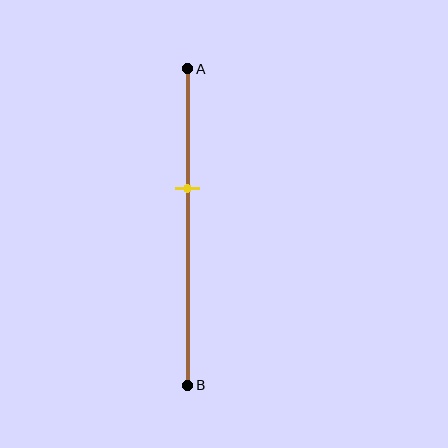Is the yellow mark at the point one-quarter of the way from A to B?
No, the mark is at about 40% from A, not at the 25% one-quarter point.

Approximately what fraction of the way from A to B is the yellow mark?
The yellow mark is approximately 40% of the way from A to B.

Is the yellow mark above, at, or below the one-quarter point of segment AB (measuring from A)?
The yellow mark is below the one-quarter point of segment AB.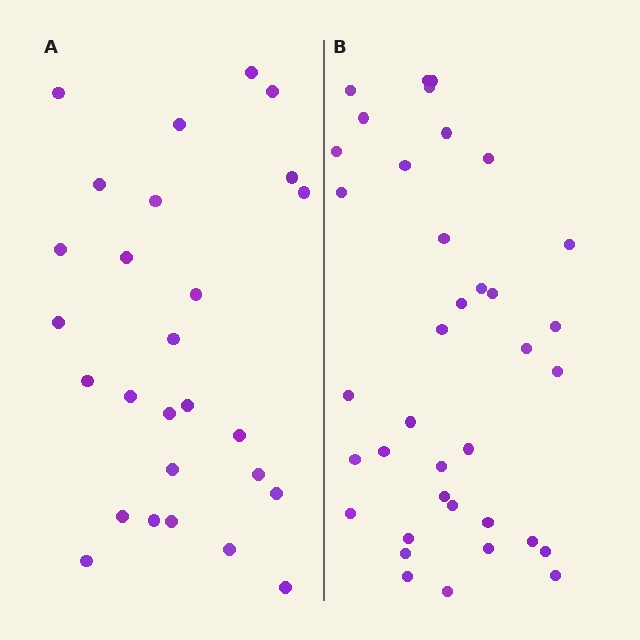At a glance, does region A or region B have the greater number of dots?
Region B (the right region) has more dots.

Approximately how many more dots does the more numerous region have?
Region B has roughly 10 or so more dots than region A.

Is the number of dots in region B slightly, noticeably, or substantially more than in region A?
Region B has noticeably more, but not dramatically so. The ratio is roughly 1.4 to 1.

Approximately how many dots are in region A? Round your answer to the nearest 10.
About 30 dots. (The exact count is 27, which rounds to 30.)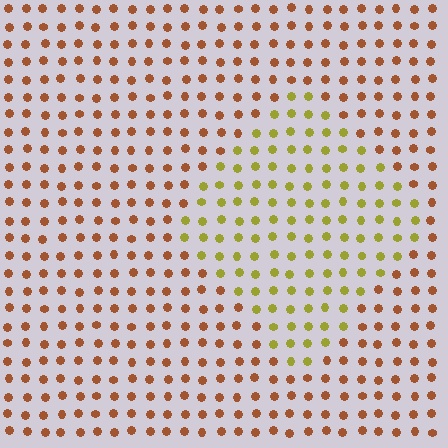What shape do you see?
I see a diamond.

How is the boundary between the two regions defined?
The boundary is defined purely by a slight shift in hue (about 46 degrees). Spacing, size, and orientation are identical on both sides.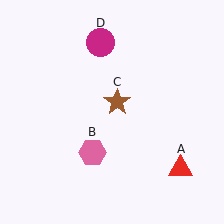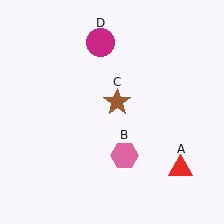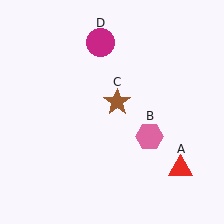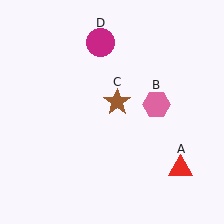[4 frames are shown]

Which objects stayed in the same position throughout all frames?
Red triangle (object A) and brown star (object C) and magenta circle (object D) remained stationary.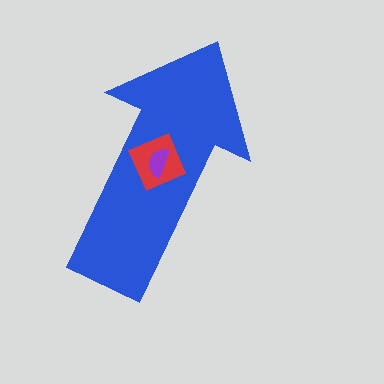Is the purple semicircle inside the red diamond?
Yes.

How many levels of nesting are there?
3.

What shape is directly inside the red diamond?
The purple semicircle.